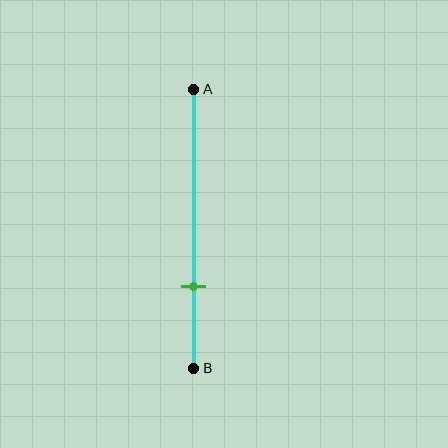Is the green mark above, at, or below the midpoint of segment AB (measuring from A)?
The green mark is below the midpoint of segment AB.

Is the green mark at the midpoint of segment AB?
No, the mark is at about 70% from A, not at the 50% midpoint.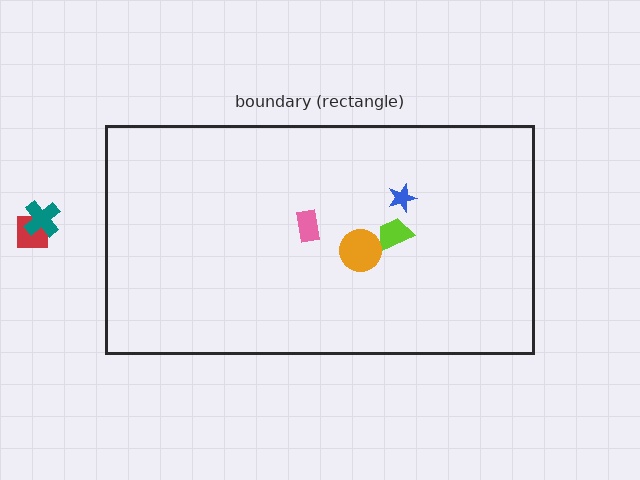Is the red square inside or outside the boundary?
Outside.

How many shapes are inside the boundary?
4 inside, 2 outside.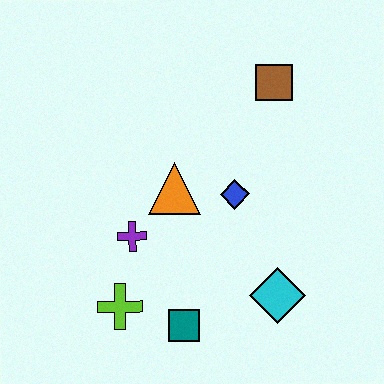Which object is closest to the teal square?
The lime cross is closest to the teal square.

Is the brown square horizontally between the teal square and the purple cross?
No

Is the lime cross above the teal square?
Yes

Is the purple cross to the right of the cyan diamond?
No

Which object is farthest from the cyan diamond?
The brown square is farthest from the cyan diamond.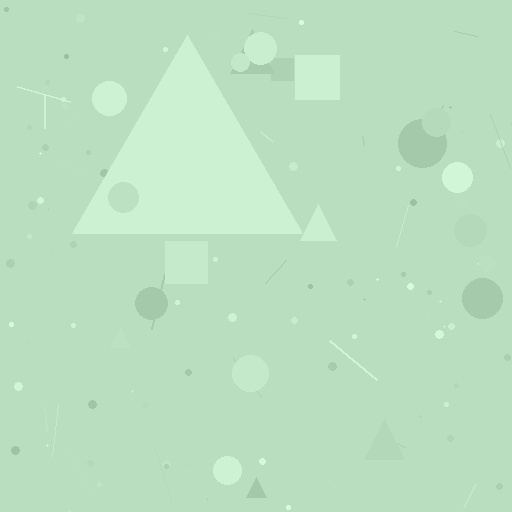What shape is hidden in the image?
A triangle is hidden in the image.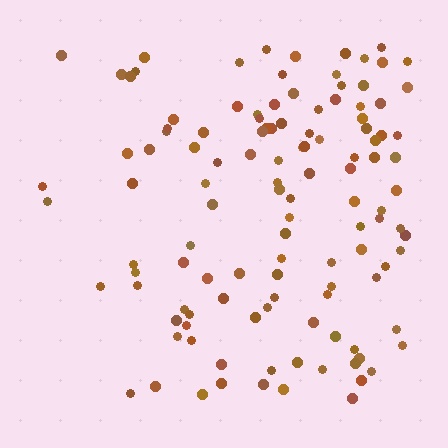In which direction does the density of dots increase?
From left to right, with the right side densest.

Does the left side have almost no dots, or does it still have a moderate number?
Still a moderate number, just noticeably fewer than the right.